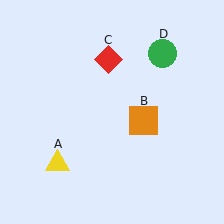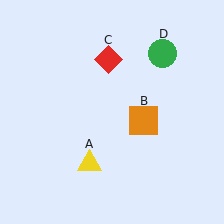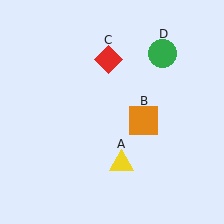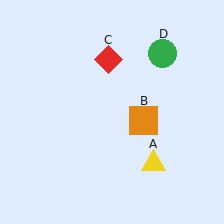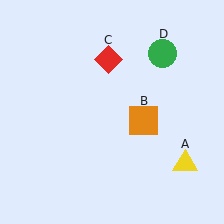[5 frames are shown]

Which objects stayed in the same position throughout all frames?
Orange square (object B) and red diamond (object C) and green circle (object D) remained stationary.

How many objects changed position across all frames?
1 object changed position: yellow triangle (object A).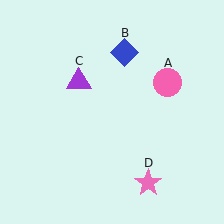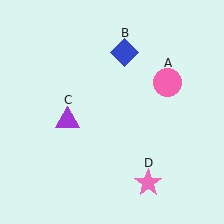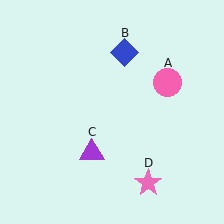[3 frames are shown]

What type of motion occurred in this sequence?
The purple triangle (object C) rotated counterclockwise around the center of the scene.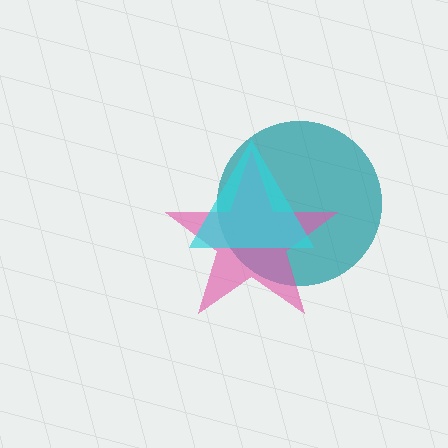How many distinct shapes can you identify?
There are 3 distinct shapes: a teal circle, a pink star, a cyan triangle.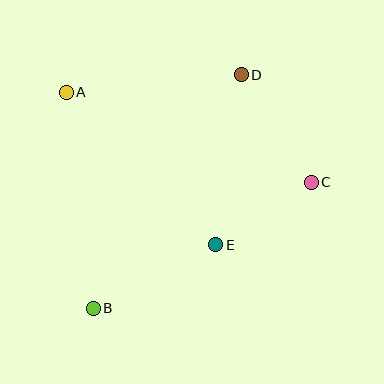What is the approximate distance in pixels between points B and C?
The distance between B and C is approximately 251 pixels.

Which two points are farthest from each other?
Points B and D are farthest from each other.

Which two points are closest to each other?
Points C and E are closest to each other.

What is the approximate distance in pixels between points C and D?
The distance between C and D is approximately 128 pixels.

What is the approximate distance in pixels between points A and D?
The distance between A and D is approximately 176 pixels.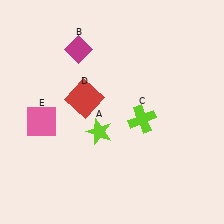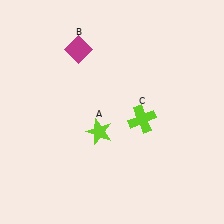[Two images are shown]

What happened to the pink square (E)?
The pink square (E) was removed in Image 2. It was in the bottom-left area of Image 1.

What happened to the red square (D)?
The red square (D) was removed in Image 2. It was in the top-left area of Image 1.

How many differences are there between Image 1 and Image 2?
There are 2 differences between the two images.